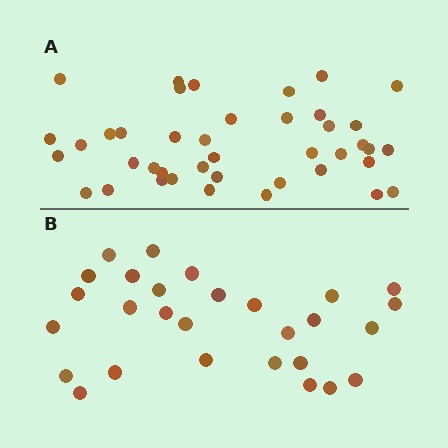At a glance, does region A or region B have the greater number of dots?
Region A (the top region) has more dots.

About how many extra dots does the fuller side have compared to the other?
Region A has approximately 15 more dots than region B.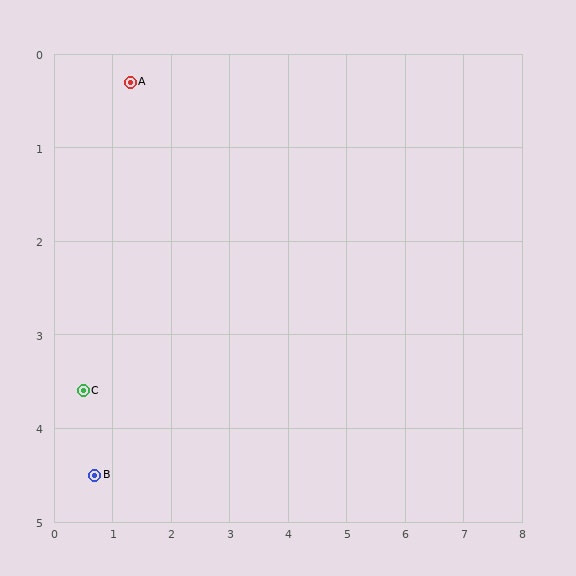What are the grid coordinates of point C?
Point C is at approximately (0.5, 3.6).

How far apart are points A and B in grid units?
Points A and B are about 4.2 grid units apart.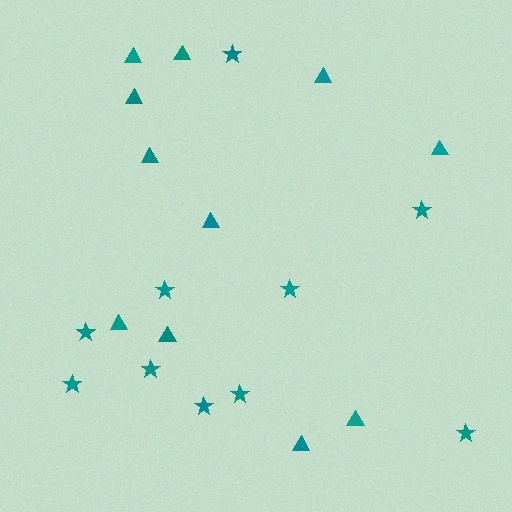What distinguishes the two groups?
There are 2 groups: one group of triangles (11) and one group of stars (10).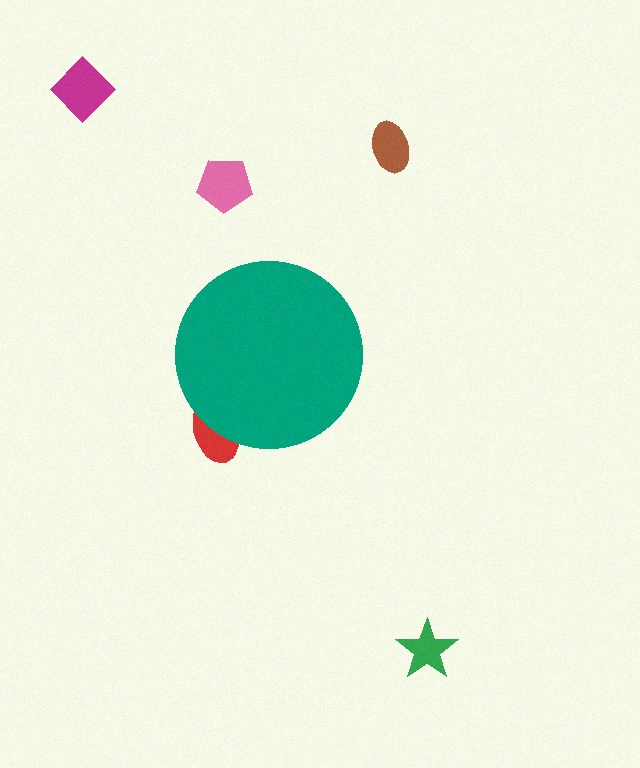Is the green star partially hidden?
No, the green star is fully visible.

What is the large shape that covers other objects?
A teal circle.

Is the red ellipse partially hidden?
Yes, the red ellipse is partially hidden behind the teal circle.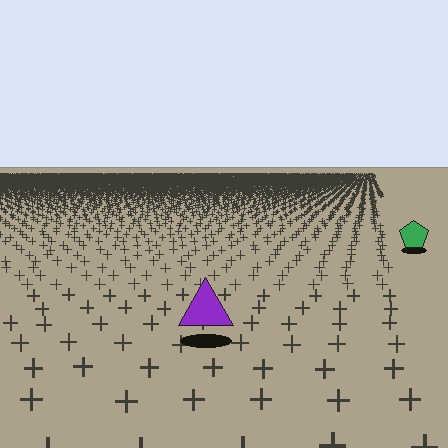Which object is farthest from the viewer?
The green pentagon is farthest from the viewer. It appears smaller and the ground texture around it is denser.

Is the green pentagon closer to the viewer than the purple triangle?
No. The purple triangle is closer — you can tell from the texture gradient: the ground texture is coarser near it.